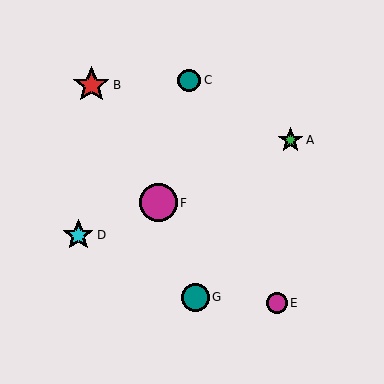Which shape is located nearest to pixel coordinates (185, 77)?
The teal circle (labeled C) at (189, 80) is nearest to that location.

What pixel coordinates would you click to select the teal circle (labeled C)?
Click at (189, 80) to select the teal circle C.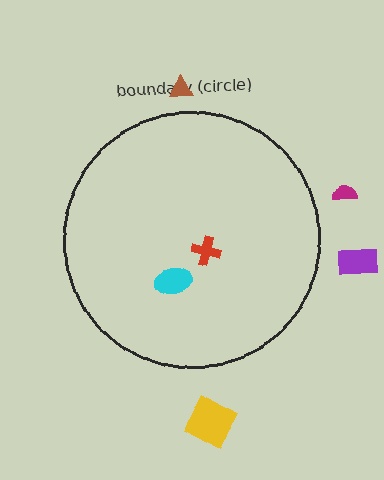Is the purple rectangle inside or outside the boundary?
Outside.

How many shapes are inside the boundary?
2 inside, 4 outside.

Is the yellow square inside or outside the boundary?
Outside.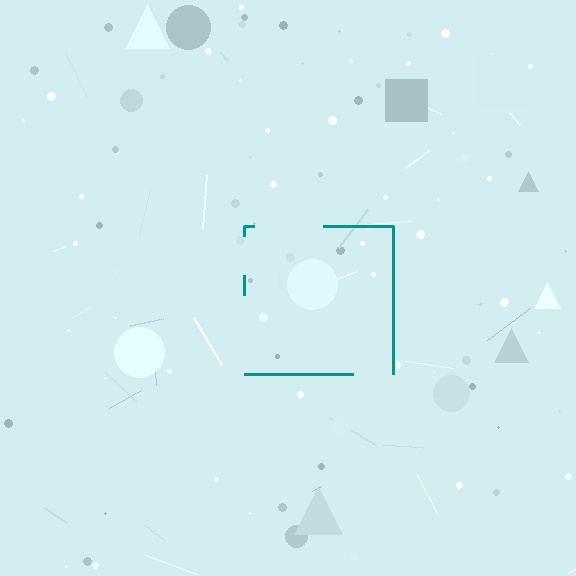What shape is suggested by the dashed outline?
The dashed outline suggests a square.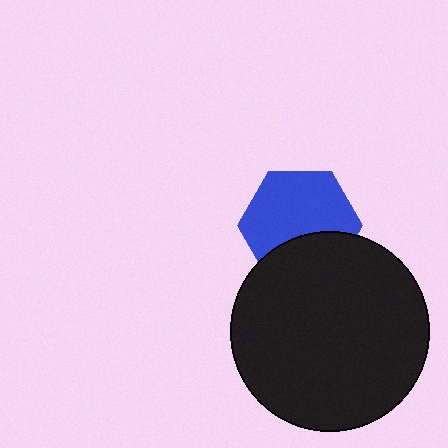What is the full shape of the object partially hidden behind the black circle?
The partially hidden object is a blue hexagon.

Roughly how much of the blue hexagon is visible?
Most of it is visible (roughly 66%).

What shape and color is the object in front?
The object in front is a black circle.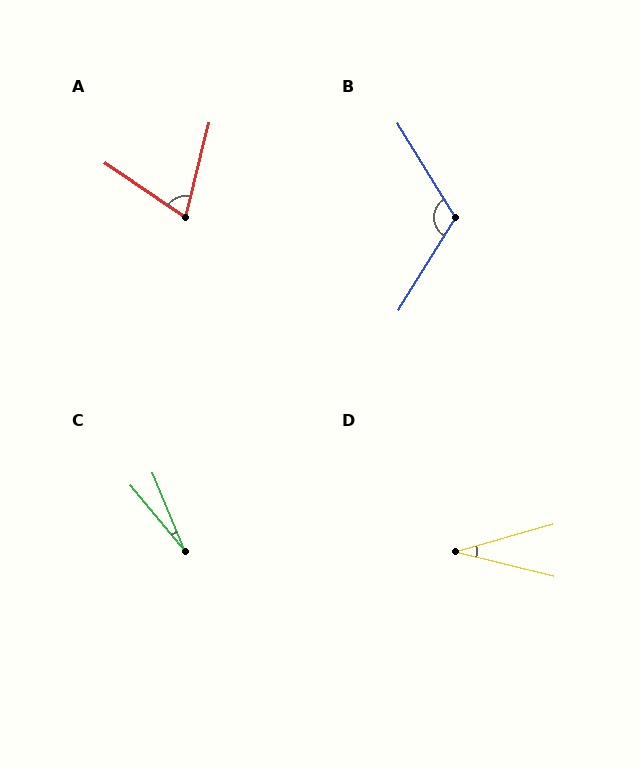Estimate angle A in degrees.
Approximately 69 degrees.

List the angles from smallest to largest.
C (17°), D (29°), A (69°), B (117°).